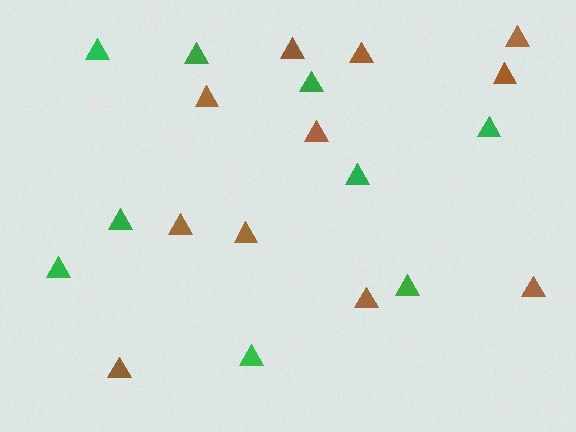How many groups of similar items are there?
There are 2 groups: one group of green triangles (9) and one group of brown triangles (11).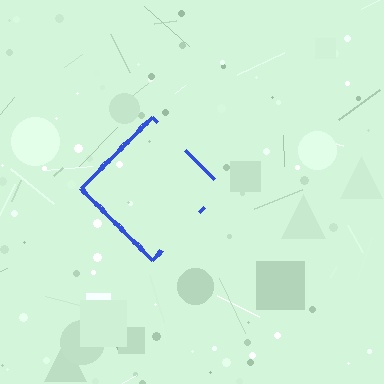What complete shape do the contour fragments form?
The contour fragments form a diamond.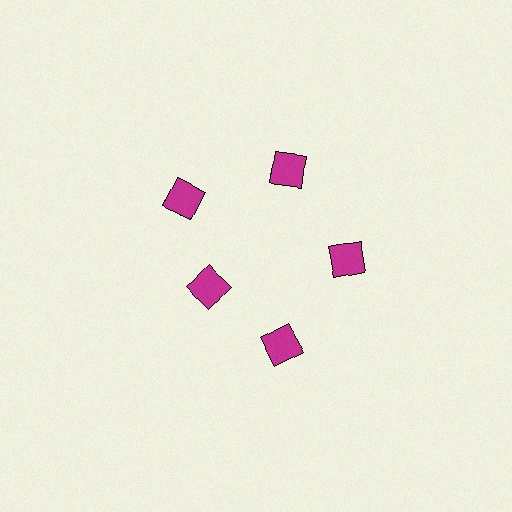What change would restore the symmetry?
The symmetry would be restored by moving it outward, back onto the ring so that all 5 squares sit at equal angles and equal distance from the center.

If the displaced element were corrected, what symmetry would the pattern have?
It would have 5-fold rotational symmetry — the pattern would map onto itself every 72 degrees.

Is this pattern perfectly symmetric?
No. The 5 magenta squares are arranged in a ring, but one element near the 8 o'clock position is pulled inward toward the center, breaking the 5-fold rotational symmetry.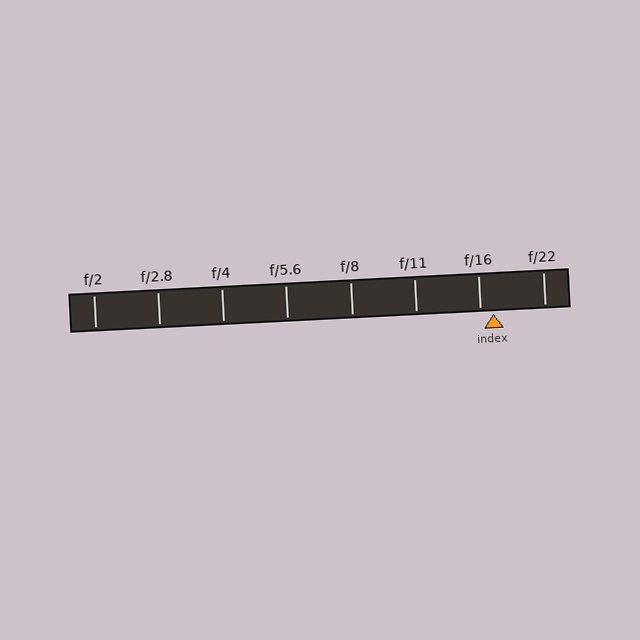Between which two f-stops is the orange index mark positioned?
The index mark is between f/16 and f/22.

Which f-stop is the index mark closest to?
The index mark is closest to f/16.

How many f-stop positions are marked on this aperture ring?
There are 8 f-stop positions marked.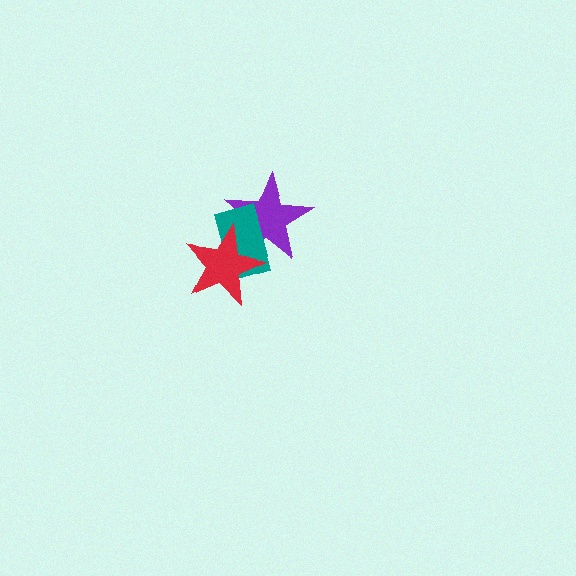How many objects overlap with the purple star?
2 objects overlap with the purple star.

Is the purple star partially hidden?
Yes, it is partially covered by another shape.